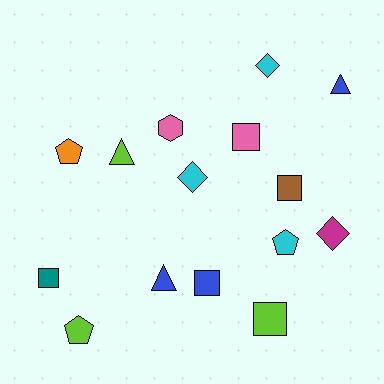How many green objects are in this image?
There are no green objects.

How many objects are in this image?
There are 15 objects.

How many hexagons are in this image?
There is 1 hexagon.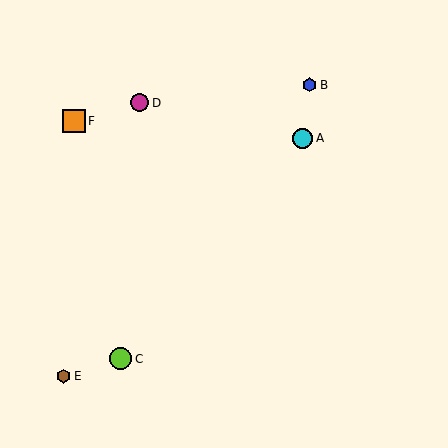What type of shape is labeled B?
Shape B is a blue hexagon.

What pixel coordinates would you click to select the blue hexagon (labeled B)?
Click at (310, 85) to select the blue hexagon B.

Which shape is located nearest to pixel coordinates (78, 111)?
The orange square (labeled F) at (74, 121) is nearest to that location.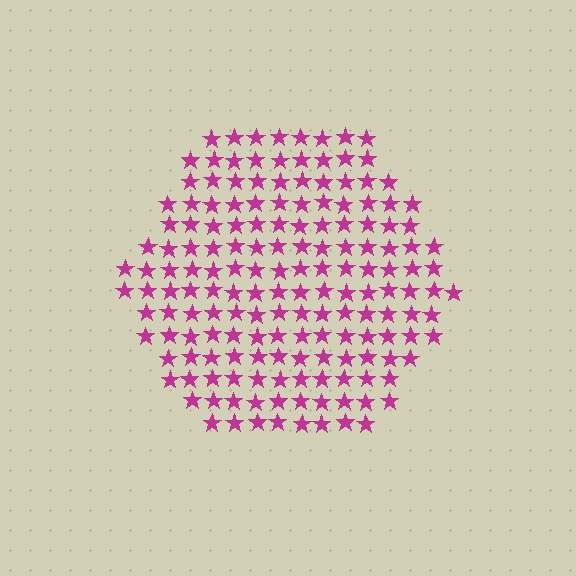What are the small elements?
The small elements are stars.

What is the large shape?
The large shape is a hexagon.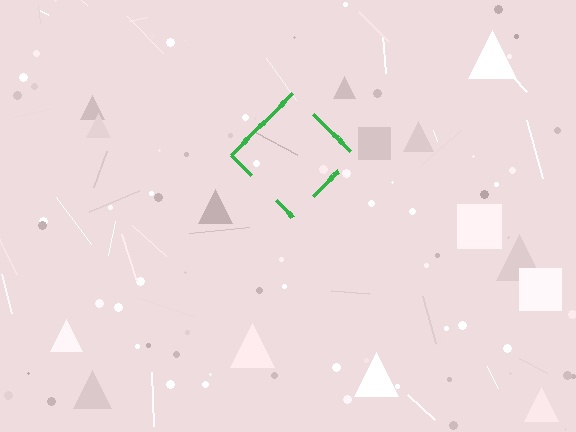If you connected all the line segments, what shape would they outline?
They would outline a diamond.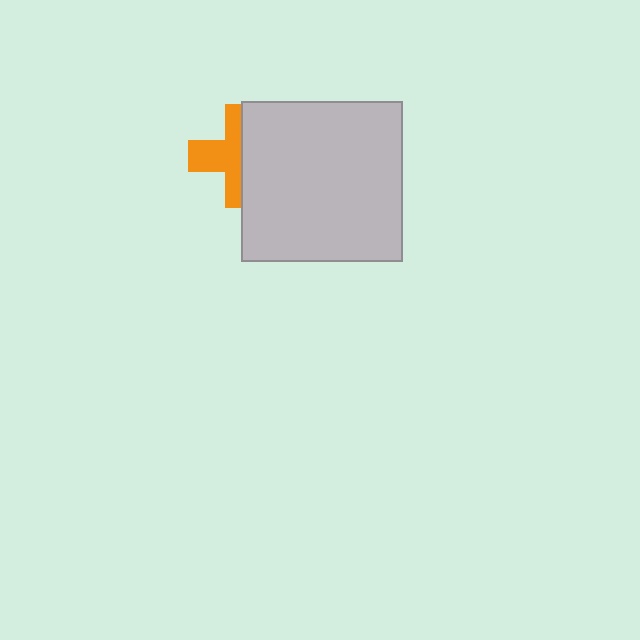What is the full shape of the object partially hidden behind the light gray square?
The partially hidden object is an orange cross.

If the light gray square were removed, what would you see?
You would see the complete orange cross.